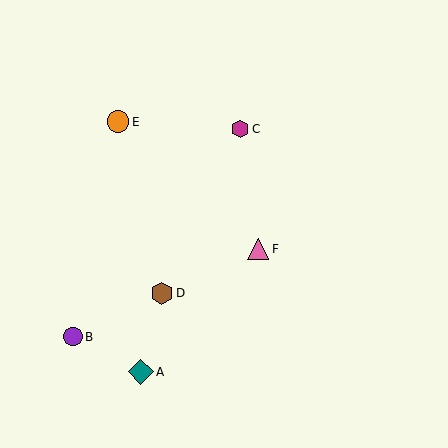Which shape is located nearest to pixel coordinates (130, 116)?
The orange circle (labeled E) at (118, 122) is nearest to that location.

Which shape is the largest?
The teal diamond (labeled A) is the largest.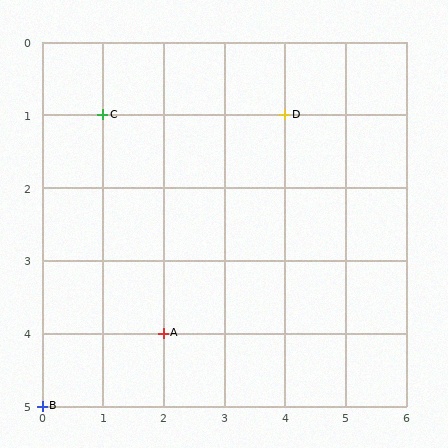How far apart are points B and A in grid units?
Points B and A are 2 columns and 1 row apart (about 2.2 grid units diagonally).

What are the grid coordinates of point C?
Point C is at grid coordinates (1, 1).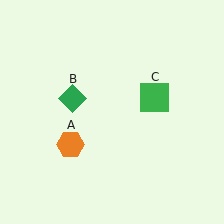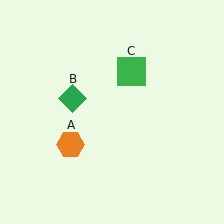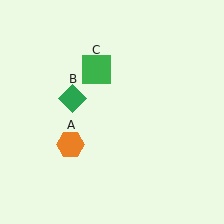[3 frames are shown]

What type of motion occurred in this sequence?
The green square (object C) rotated counterclockwise around the center of the scene.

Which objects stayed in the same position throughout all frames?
Orange hexagon (object A) and green diamond (object B) remained stationary.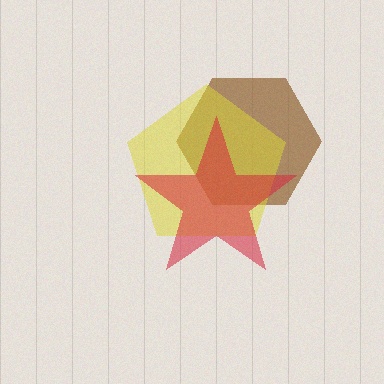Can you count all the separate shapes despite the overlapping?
Yes, there are 3 separate shapes.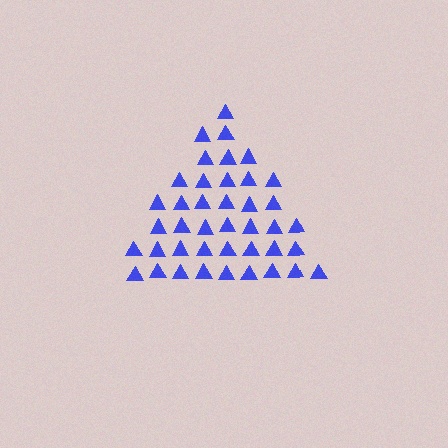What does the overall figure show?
The overall figure shows a triangle.